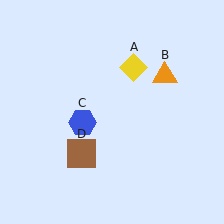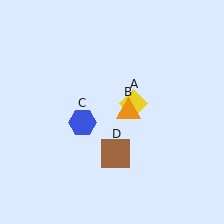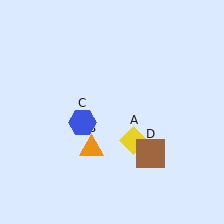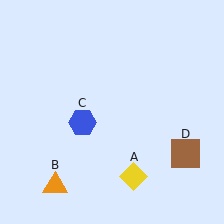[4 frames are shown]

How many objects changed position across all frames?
3 objects changed position: yellow diamond (object A), orange triangle (object B), brown square (object D).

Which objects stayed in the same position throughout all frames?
Blue hexagon (object C) remained stationary.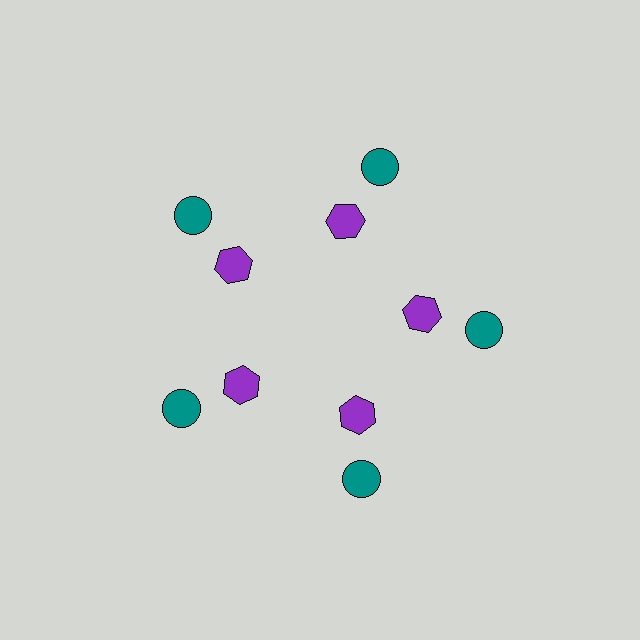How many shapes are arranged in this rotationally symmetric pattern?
There are 10 shapes, arranged in 5 groups of 2.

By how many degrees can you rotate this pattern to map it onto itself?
The pattern maps onto itself every 72 degrees of rotation.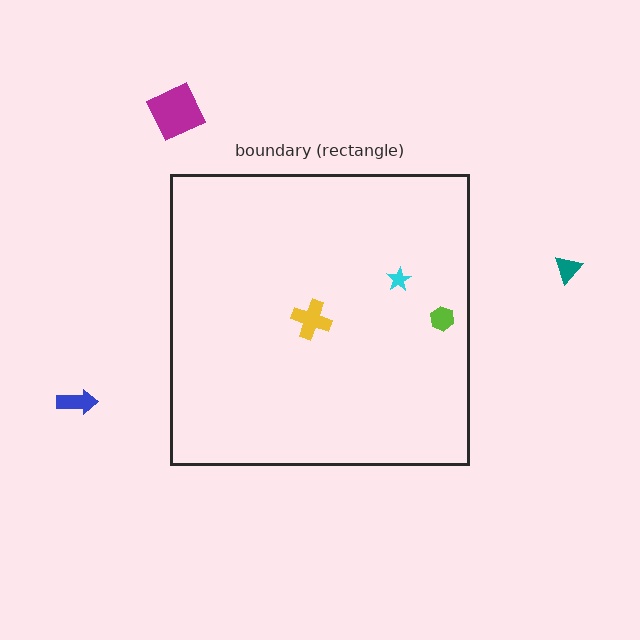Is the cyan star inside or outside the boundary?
Inside.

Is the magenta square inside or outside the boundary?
Outside.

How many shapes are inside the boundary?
3 inside, 3 outside.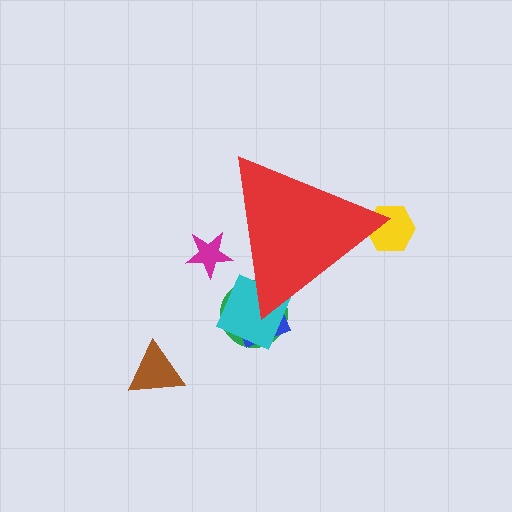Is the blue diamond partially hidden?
Yes, the blue diamond is partially hidden behind the red triangle.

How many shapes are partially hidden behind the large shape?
5 shapes are partially hidden.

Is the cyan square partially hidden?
Yes, the cyan square is partially hidden behind the red triangle.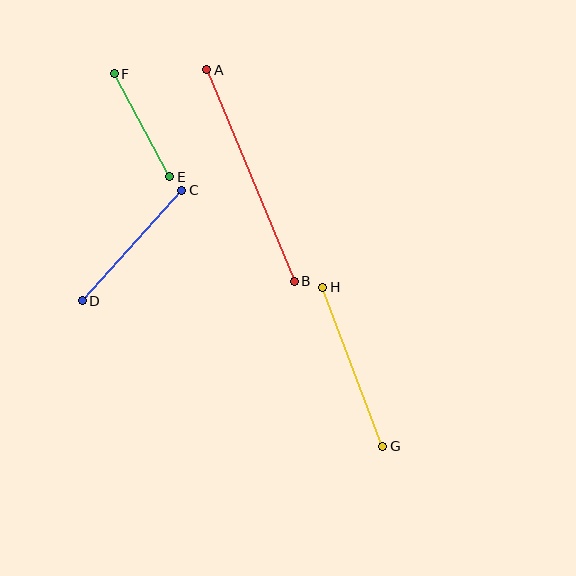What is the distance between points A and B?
The distance is approximately 229 pixels.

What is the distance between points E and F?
The distance is approximately 117 pixels.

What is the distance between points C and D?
The distance is approximately 149 pixels.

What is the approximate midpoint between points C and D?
The midpoint is at approximately (132, 246) pixels.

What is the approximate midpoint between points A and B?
The midpoint is at approximately (251, 175) pixels.